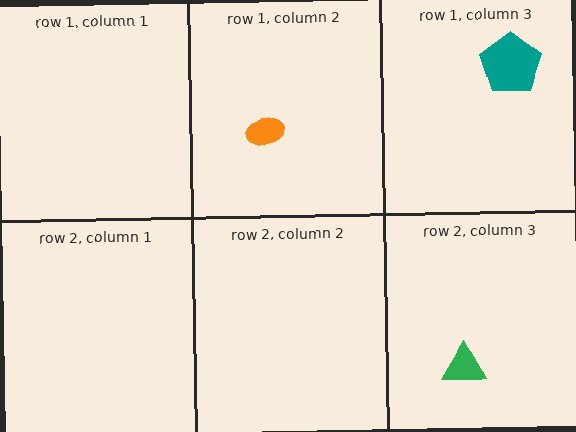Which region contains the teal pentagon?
The row 1, column 3 region.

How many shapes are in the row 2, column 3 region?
1.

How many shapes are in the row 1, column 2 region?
1.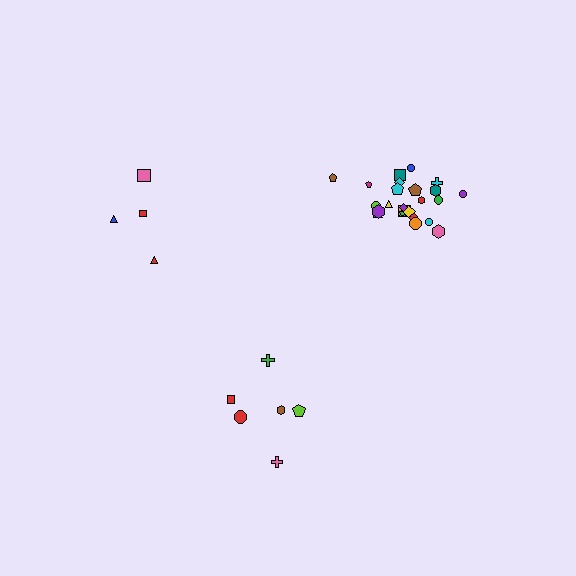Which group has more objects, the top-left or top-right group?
The top-right group.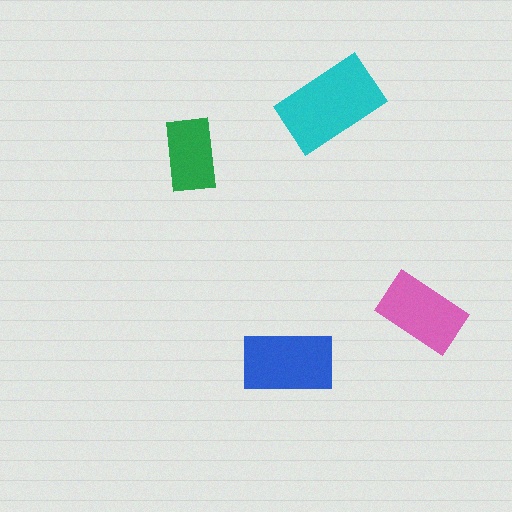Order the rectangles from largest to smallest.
the cyan one, the blue one, the pink one, the green one.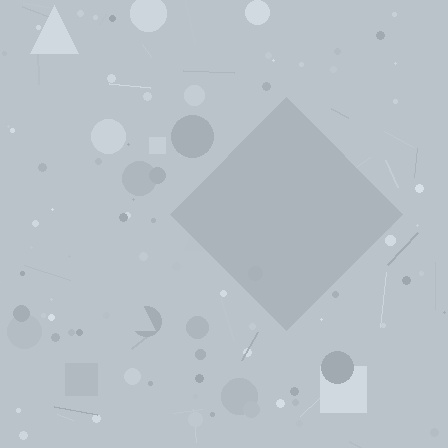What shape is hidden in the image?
A diamond is hidden in the image.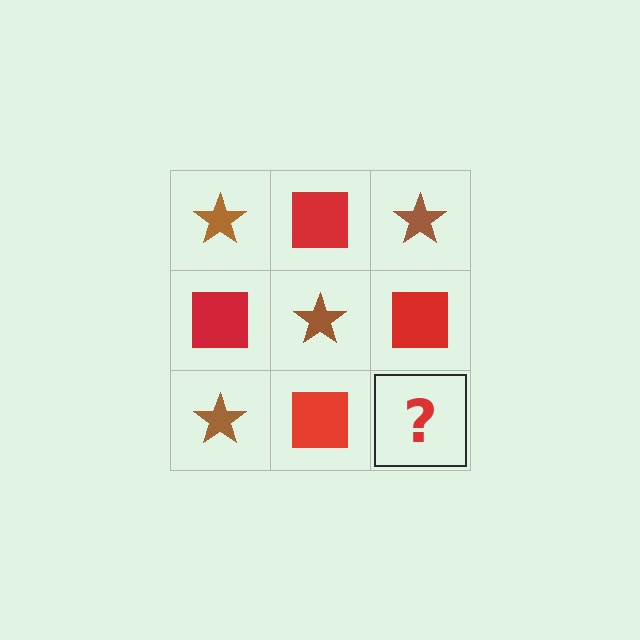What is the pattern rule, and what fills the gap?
The rule is that it alternates brown star and red square in a checkerboard pattern. The gap should be filled with a brown star.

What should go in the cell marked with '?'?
The missing cell should contain a brown star.